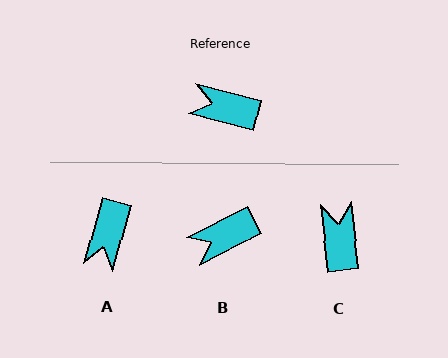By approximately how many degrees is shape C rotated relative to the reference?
Approximately 69 degrees clockwise.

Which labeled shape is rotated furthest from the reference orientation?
A, about 89 degrees away.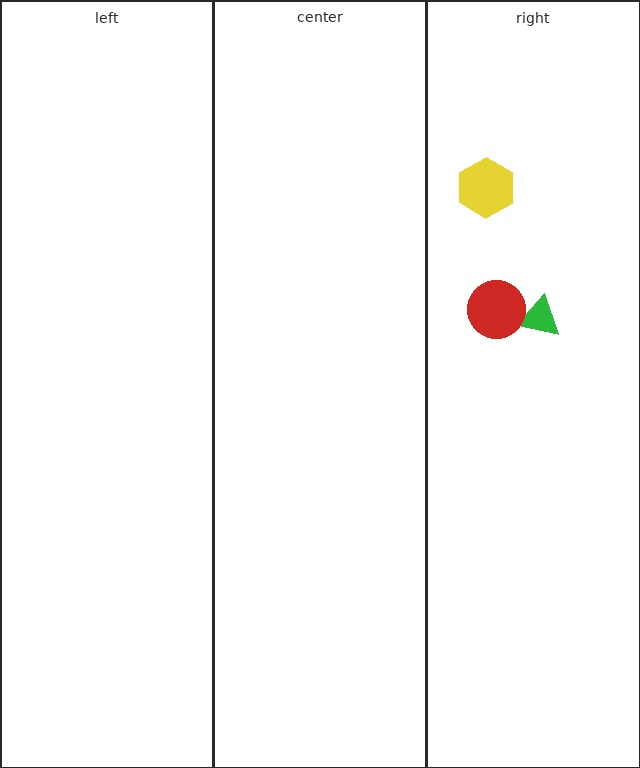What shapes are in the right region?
The green triangle, the red circle, the yellow hexagon.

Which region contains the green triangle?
The right region.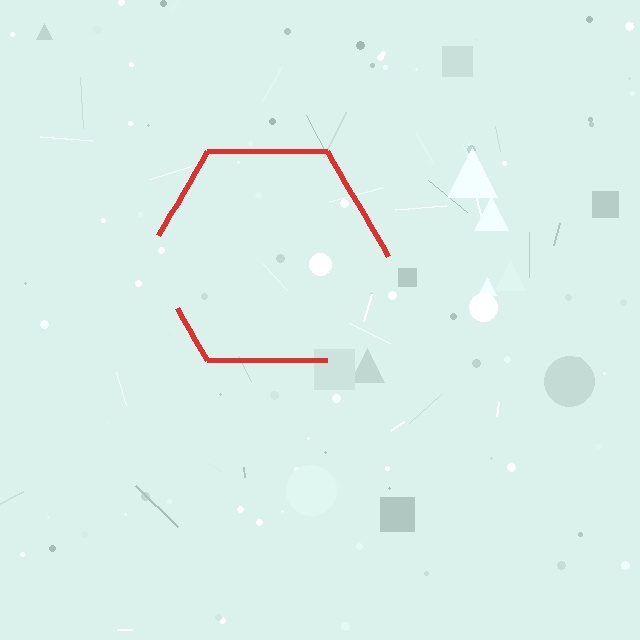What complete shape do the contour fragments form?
The contour fragments form a hexagon.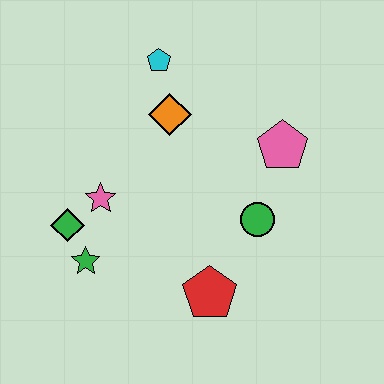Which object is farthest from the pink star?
The pink pentagon is farthest from the pink star.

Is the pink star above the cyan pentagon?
No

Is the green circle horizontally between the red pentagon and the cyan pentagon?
No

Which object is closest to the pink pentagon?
The green circle is closest to the pink pentagon.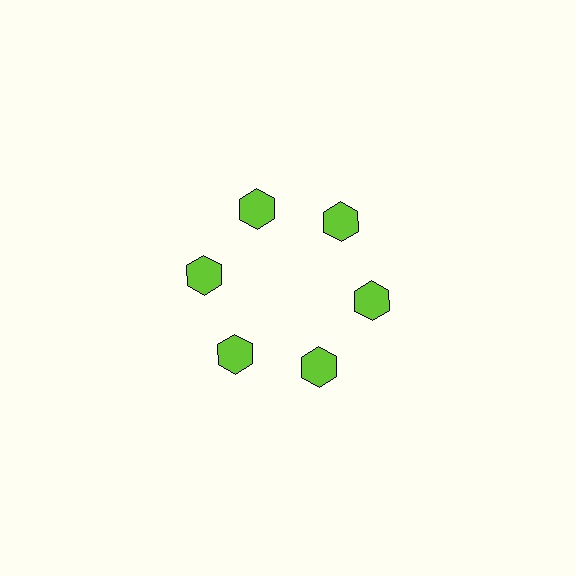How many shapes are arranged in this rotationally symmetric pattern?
There are 6 shapes, arranged in 6 groups of 1.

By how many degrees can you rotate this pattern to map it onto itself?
The pattern maps onto itself every 60 degrees of rotation.